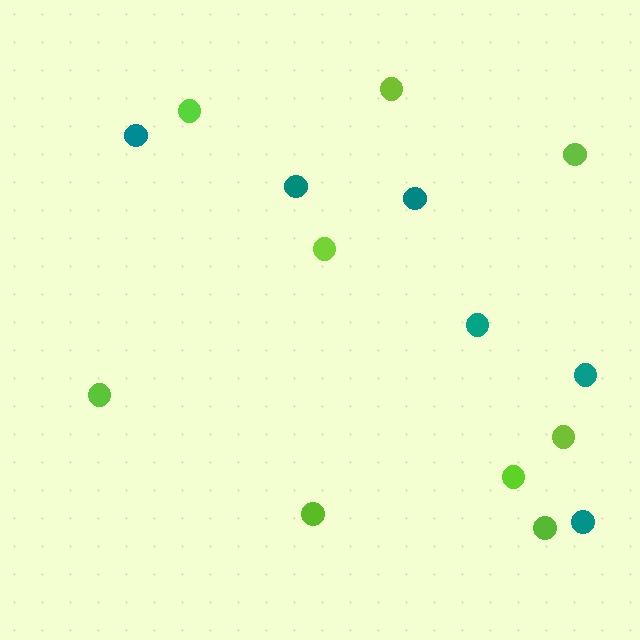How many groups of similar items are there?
There are 2 groups: one group of lime circles (9) and one group of teal circles (6).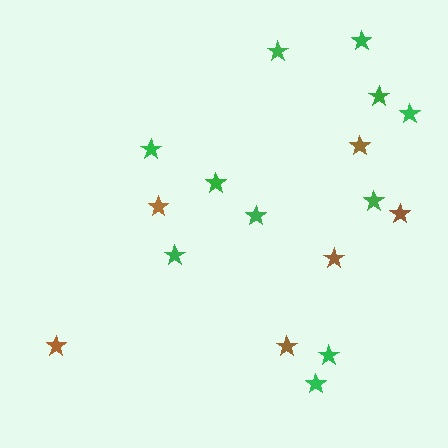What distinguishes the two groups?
There are 2 groups: one group of brown stars (6) and one group of green stars (11).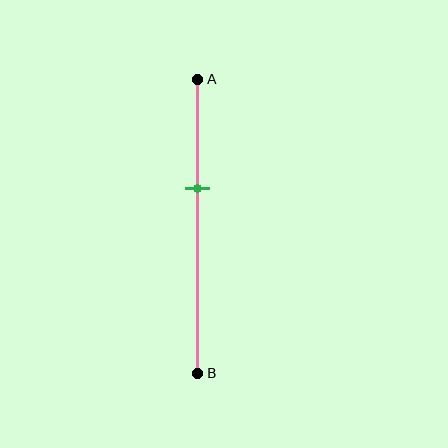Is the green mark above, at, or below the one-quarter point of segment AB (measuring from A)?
The green mark is below the one-quarter point of segment AB.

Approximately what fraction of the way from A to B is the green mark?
The green mark is approximately 35% of the way from A to B.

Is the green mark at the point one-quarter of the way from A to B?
No, the mark is at about 35% from A, not at the 25% one-quarter point.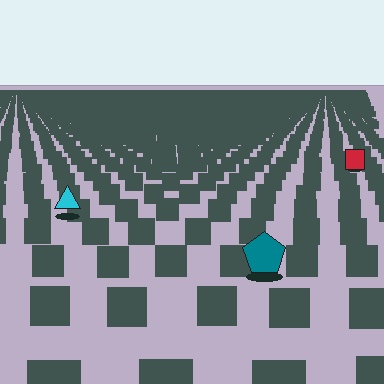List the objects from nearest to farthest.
From nearest to farthest: the teal pentagon, the cyan triangle, the red square.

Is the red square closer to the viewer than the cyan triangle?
No. The cyan triangle is closer — you can tell from the texture gradient: the ground texture is coarser near it.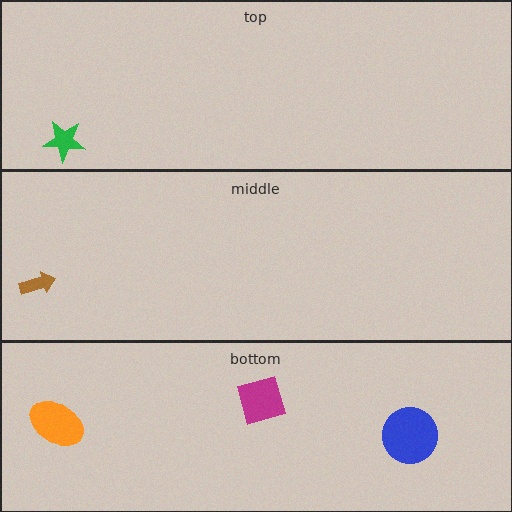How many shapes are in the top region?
1.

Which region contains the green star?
The top region.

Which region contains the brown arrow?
The middle region.